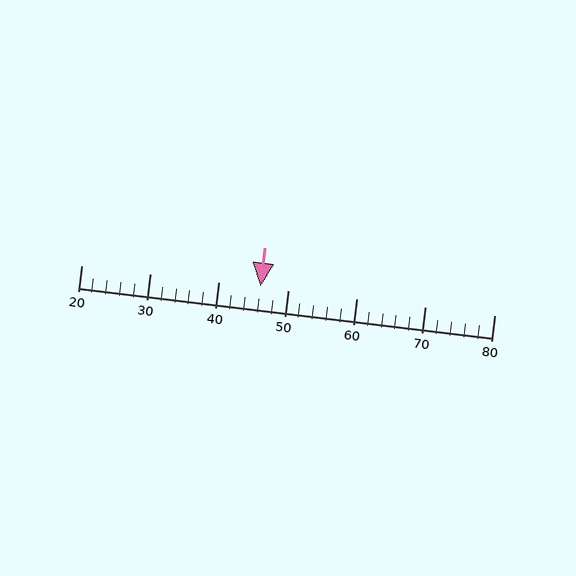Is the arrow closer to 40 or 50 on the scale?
The arrow is closer to 50.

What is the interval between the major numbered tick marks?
The major tick marks are spaced 10 units apart.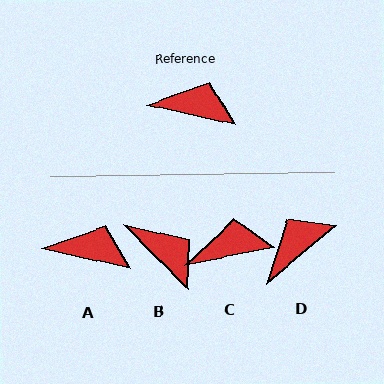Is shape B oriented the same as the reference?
No, it is off by about 33 degrees.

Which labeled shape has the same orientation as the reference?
A.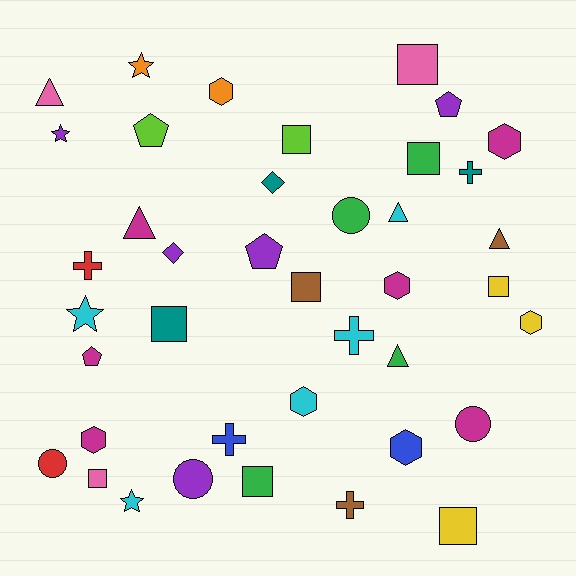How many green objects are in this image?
There are 4 green objects.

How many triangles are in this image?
There are 5 triangles.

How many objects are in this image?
There are 40 objects.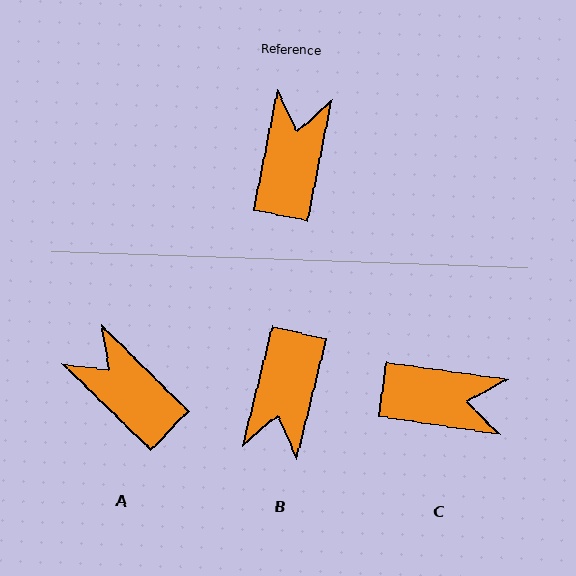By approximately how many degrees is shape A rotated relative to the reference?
Approximately 57 degrees counter-clockwise.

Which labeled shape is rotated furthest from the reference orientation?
B, about 177 degrees away.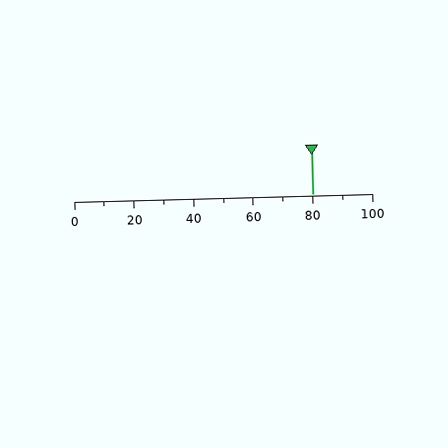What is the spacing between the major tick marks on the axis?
The major ticks are spaced 20 apart.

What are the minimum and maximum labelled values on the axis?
The axis runs from 0 to 100.